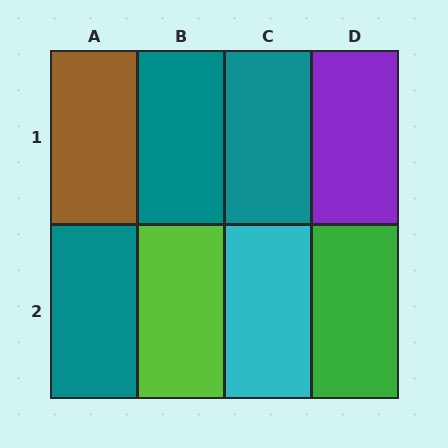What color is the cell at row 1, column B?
Teal.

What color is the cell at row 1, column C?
Teal.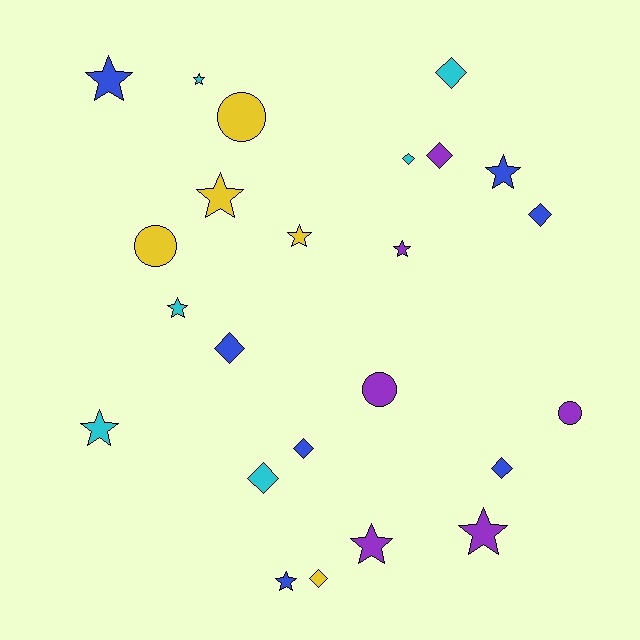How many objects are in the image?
There are 24 objects.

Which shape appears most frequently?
Star, with 11 objects.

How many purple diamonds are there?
There is 1 purple diamond.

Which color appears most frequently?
Blue, with 7 objects.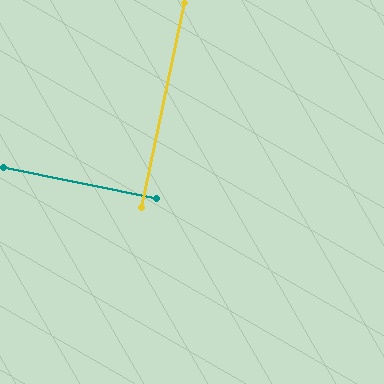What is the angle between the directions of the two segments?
Approximately 90 degrees.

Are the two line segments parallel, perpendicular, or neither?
Perpendicular — they meet at approximately 90°.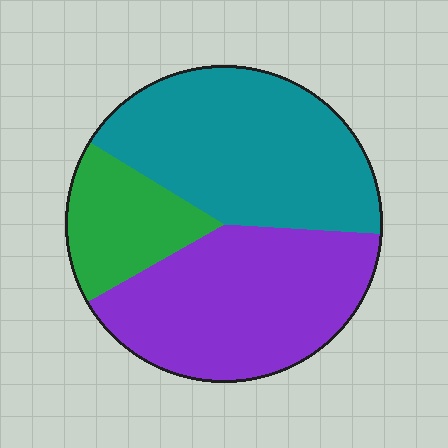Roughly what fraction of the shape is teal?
Teal covers 42% of the shape.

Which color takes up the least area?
Green, at roughly 15%.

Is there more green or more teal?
Teal.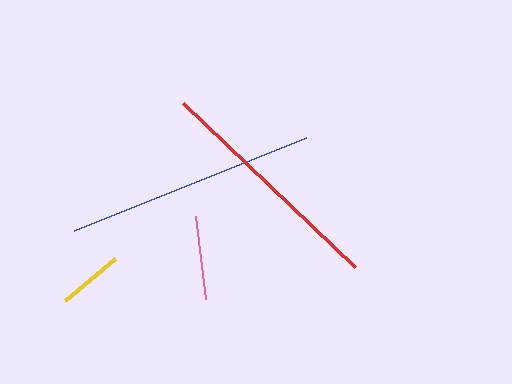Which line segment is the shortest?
The yellow line is the shortest at approximately 66 pixels.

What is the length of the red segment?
The red segment is approximately 238 pixels long.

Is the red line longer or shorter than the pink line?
The red line is longer than the pink line.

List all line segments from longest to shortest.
From longest to shortest: blue, red, pink, yellow.